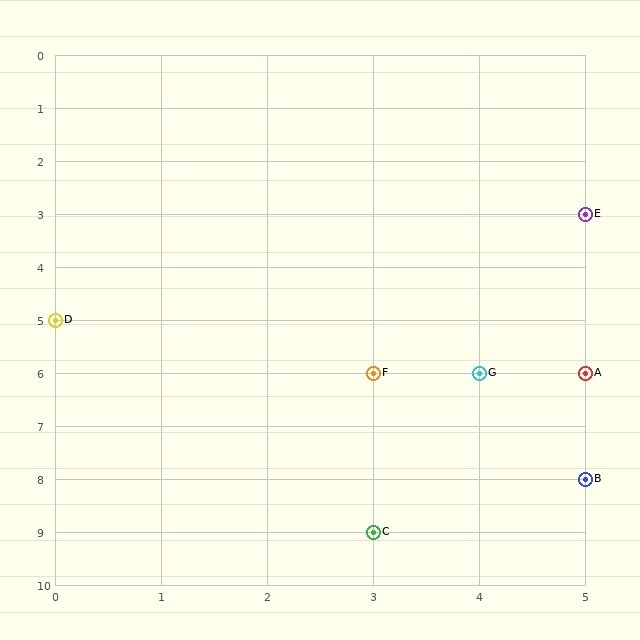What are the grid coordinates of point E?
Point E is at grid coordinates (5, 3).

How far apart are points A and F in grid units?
Points A and F are 2 columns apart.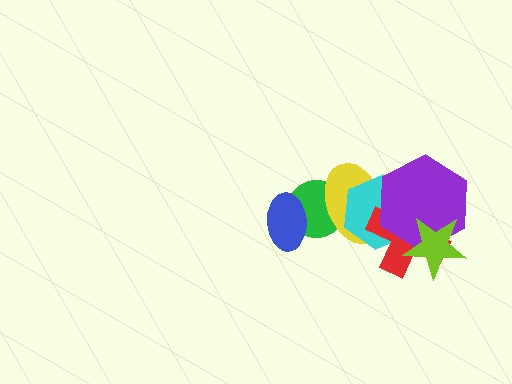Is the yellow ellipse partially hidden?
Yes, it is partially covered by another shape.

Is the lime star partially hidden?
No, no other shape covers it.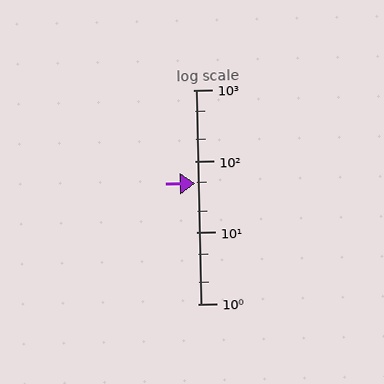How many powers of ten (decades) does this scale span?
The scale spans 3 decades, from 1 to 1000.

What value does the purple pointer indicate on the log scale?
The pointer indicates approximately 49.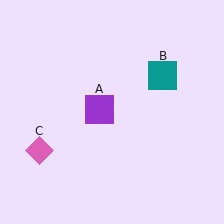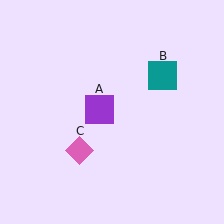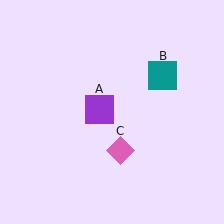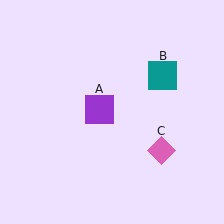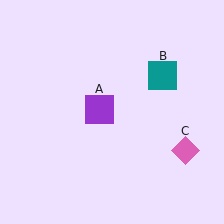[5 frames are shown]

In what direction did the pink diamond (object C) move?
The pink diamond (object C) moved right.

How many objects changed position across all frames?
1 object changed position: pink diamond (object C).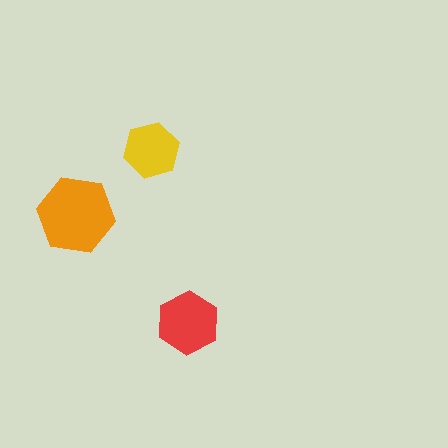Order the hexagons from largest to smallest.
the orange one, the red one, the yellow one.